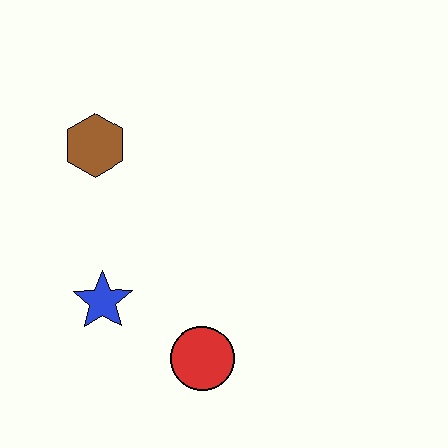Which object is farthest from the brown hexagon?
The red circle is farthest from the brown hexagon.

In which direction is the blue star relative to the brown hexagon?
The blue star is below the brown hexagon.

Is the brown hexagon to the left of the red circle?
Yes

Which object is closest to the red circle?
The blue star is closest to the red circle.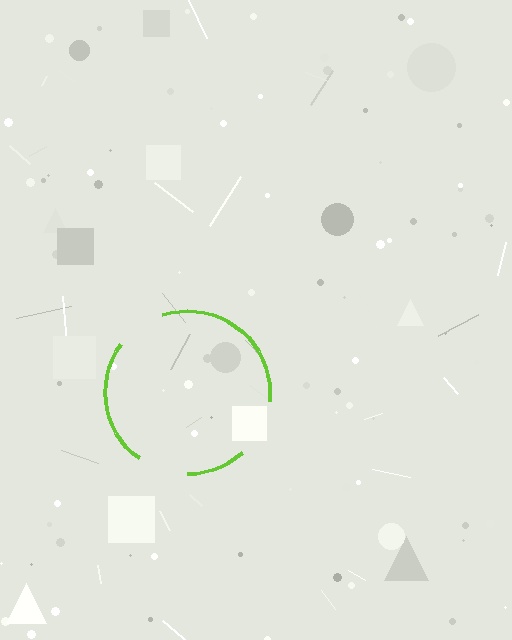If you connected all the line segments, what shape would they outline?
They would outline a circle.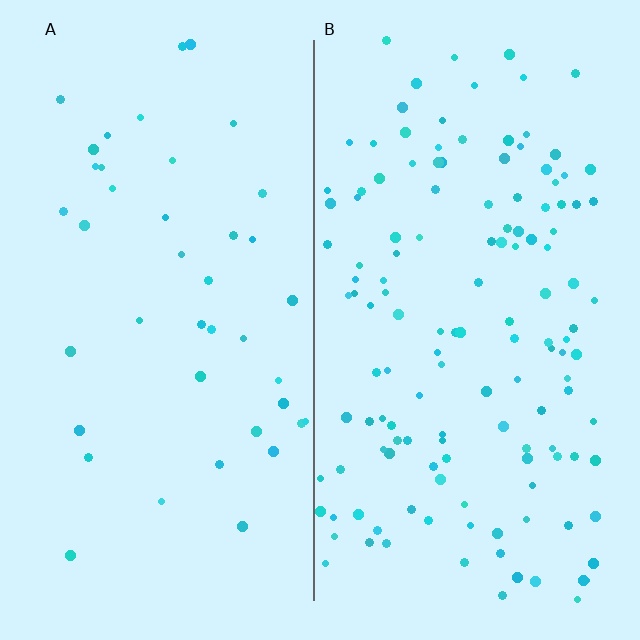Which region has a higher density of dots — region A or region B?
B (the right).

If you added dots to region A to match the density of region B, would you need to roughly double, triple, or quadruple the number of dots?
Approximately triple.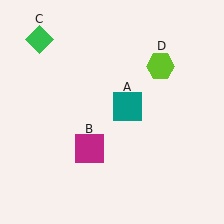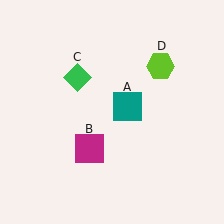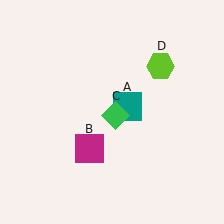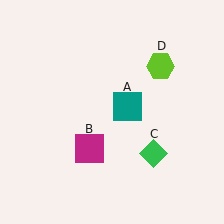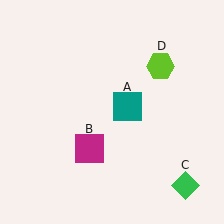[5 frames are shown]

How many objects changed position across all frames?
1 object changed position: green diamond (object C).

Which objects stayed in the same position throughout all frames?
Teal square (object A) and magenta square (object B) and lime hexagon (object D) remained stationary.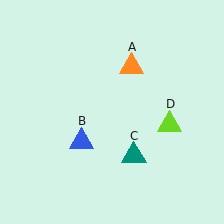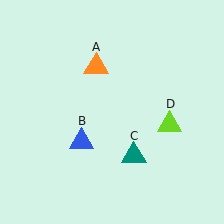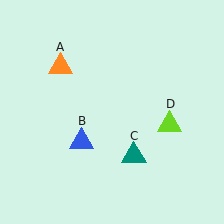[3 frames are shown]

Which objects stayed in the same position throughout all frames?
Blue triangle (object B) and teal triangle (object C) and lime triangle (object D) remained stationary.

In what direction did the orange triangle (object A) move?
The orange triangle (object A) moved left.